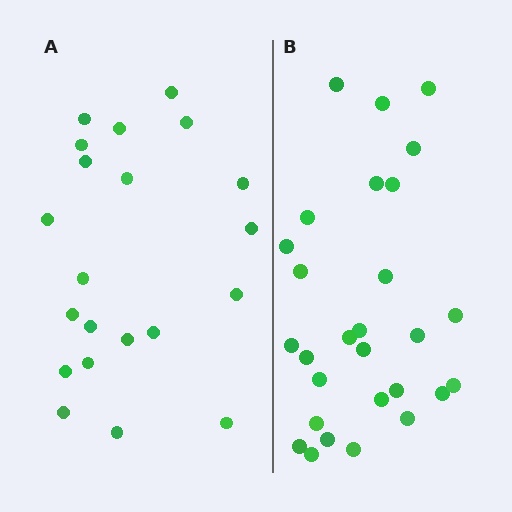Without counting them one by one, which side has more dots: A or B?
Region B (the right region) has more dots.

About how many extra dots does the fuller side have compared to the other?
Region B has roughly 8 or so more dots than region A.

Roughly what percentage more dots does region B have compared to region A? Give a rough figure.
About 35% more.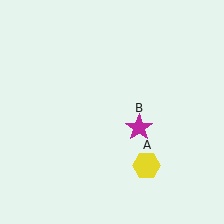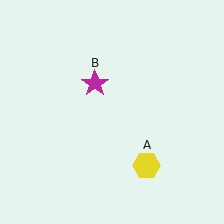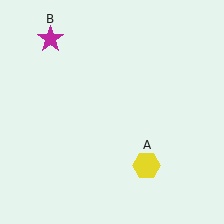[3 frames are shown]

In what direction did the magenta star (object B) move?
The magenta star (object B) moved up and to the left.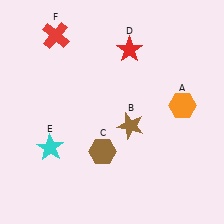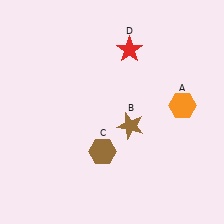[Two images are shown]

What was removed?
The red cross (F), the cyan star (E) were removed in Image 2.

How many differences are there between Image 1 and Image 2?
There are 2 differences between the two images.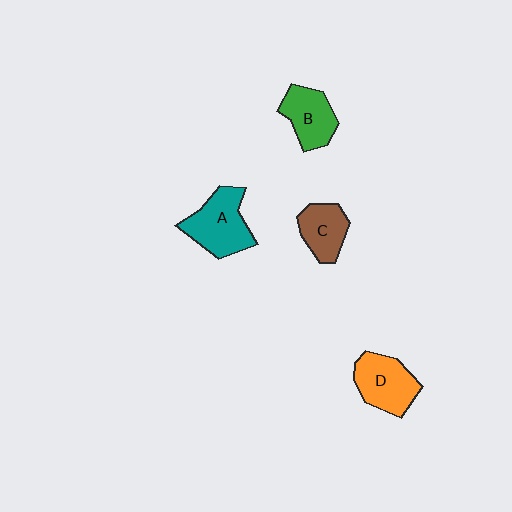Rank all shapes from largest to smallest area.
From largest to smallest: A (teal), D (orange), B (green), C (brown).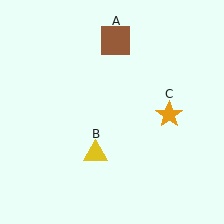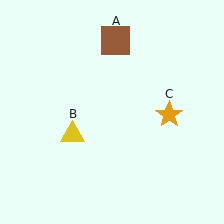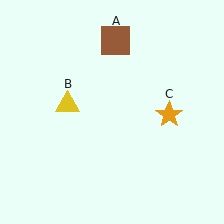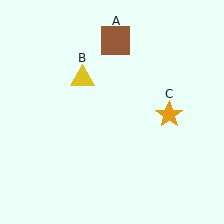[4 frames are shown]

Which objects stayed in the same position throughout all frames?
Brown square (object A) and orange star (object C) remained stationary.